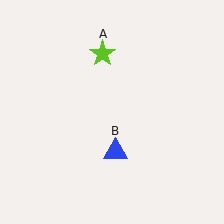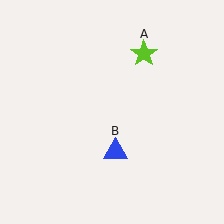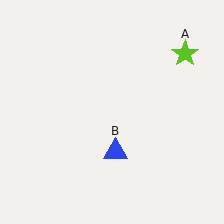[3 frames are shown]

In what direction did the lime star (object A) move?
The lime star (object A) moved right.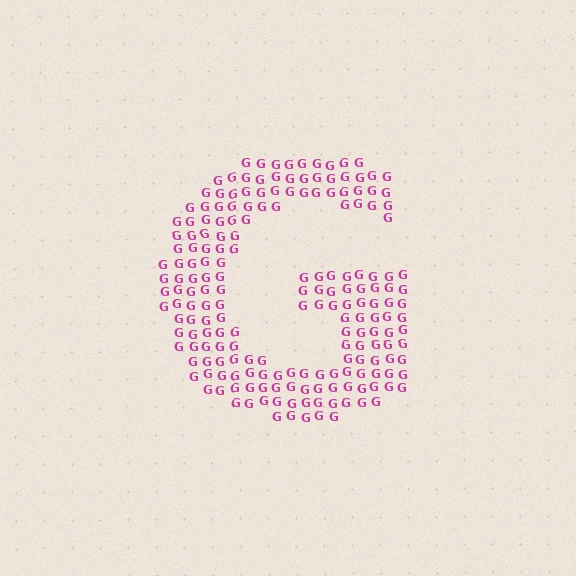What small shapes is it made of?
It is made of small letter G's.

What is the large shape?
The large shape is the letter G.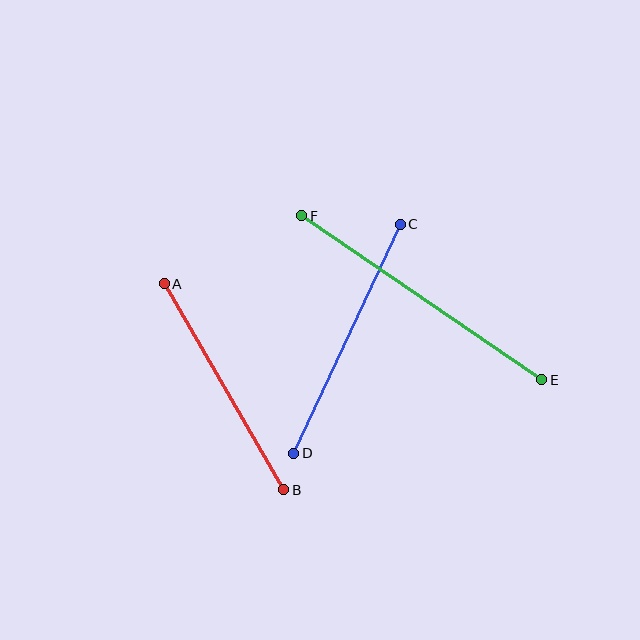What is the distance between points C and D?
The distance is approximately 252 pixels.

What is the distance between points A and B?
The distance is approximately 238 pixels.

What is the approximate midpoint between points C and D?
The midpoint is at approximately (347, 339) pixels.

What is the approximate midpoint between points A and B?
The midpoint is at approximately (224, 387) pixels.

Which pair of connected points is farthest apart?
Points E and F are farthest apart.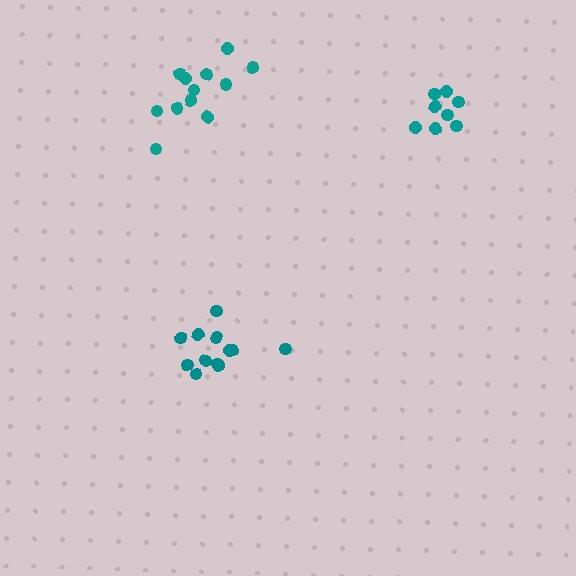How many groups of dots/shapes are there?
There are 3 groups.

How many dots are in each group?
Group 1: 8 dots, Group 2: 12 dots, Group 3: 12 dots (32 total).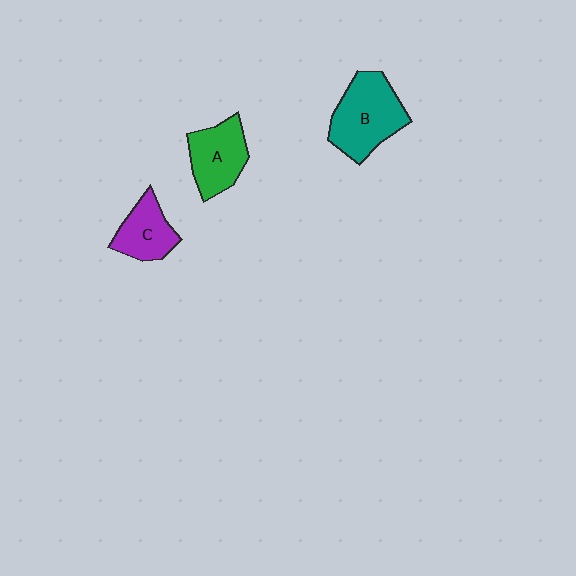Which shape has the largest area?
Shape B (teal).